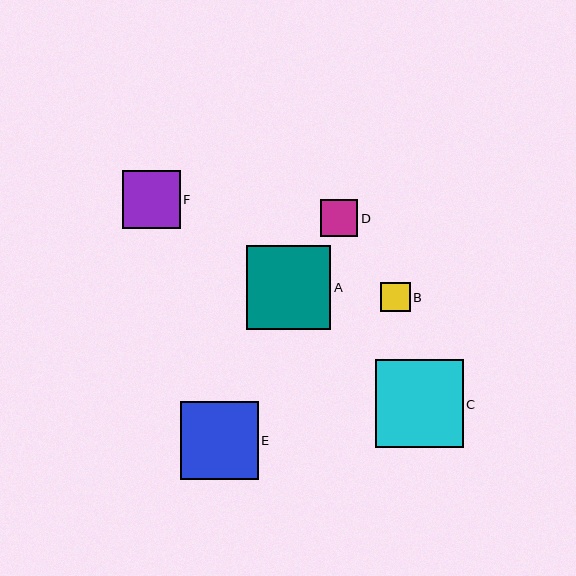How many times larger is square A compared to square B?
Square A is approximately 2.9 times the size of square B.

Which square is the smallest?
Square B is the smallest with a size of approximately 29 pixels.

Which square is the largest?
Square C is the largest with a size of approximately 88 pixels.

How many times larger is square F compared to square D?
Square F is approximately 1.6 times the size of square D.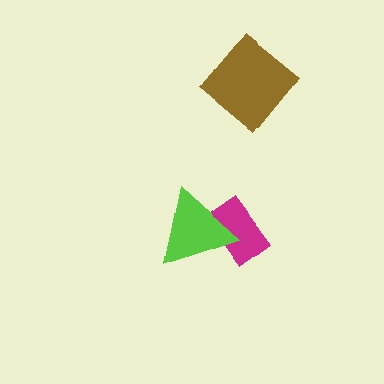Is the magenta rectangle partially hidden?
Yes, it is partially covered by another shape.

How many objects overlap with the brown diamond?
0 objects overlap with the brown diamond.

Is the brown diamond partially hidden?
No, no other shape covers it.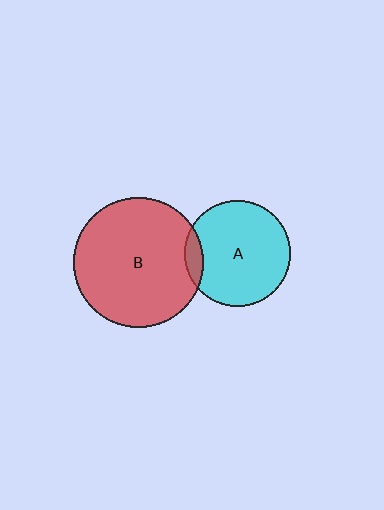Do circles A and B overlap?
Yes.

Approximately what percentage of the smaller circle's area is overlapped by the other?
Approximately 10%.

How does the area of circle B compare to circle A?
Approximately 1.5 times.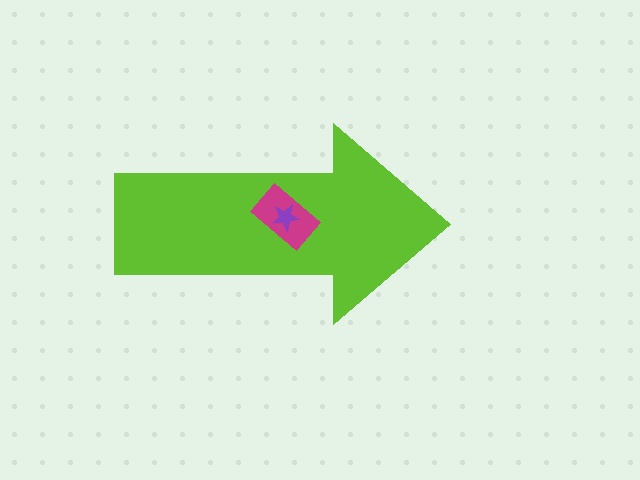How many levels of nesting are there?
3.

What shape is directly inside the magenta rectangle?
The purple star.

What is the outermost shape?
The lime arrow.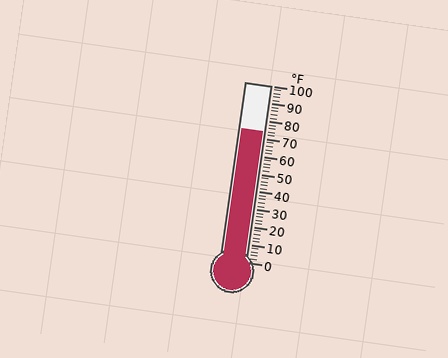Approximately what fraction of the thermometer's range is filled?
The thermometer is filled to approximately 75% of its range.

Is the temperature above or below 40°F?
The temperature is above 40°F.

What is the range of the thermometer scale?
The thermometer scale ranges from 0°F to 100°F.